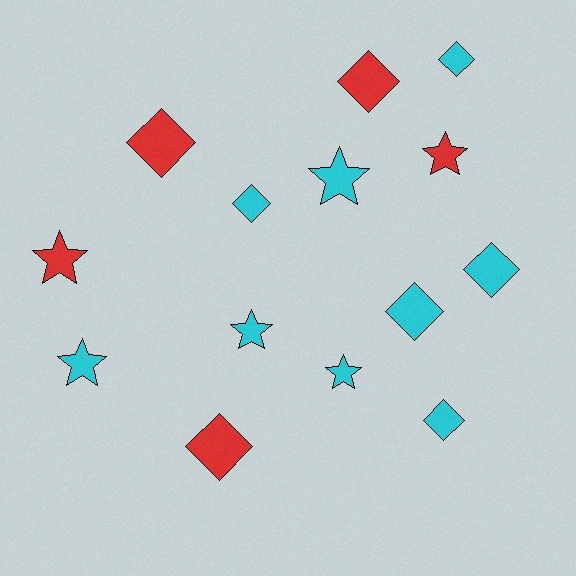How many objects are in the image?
There are 14 objects.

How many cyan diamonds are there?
There are 5 cyan diamonds.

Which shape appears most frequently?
Diamond, with 8 objects.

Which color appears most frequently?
Cyan, with 9 objects.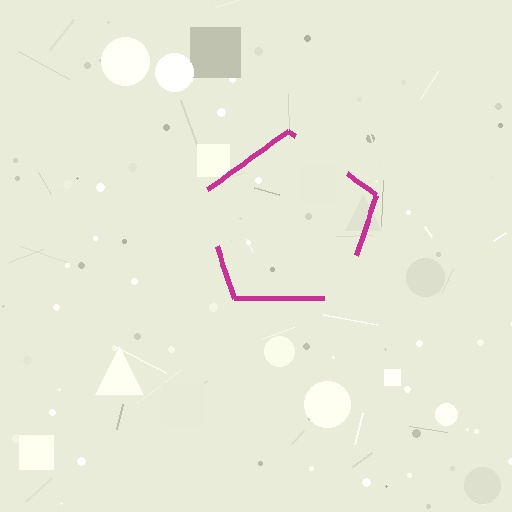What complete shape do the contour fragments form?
The contour fragments form a pentagon.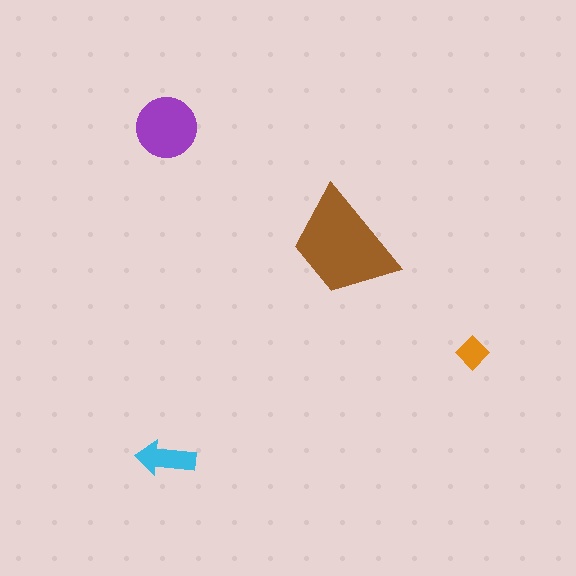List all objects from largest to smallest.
The brown trapezoid, the purple circle, the cyan arrow, the orange diamond.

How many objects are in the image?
There are 4 objects in the image.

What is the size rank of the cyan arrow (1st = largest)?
3rd.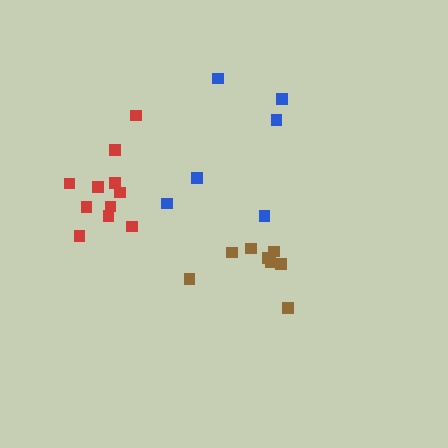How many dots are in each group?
Group 1: 6 dots, Group 2: 8 dots, Group 3: 11 dots (25 total).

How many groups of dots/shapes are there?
There are 3 groups.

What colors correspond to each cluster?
The clusters are colored: blue, brown, red.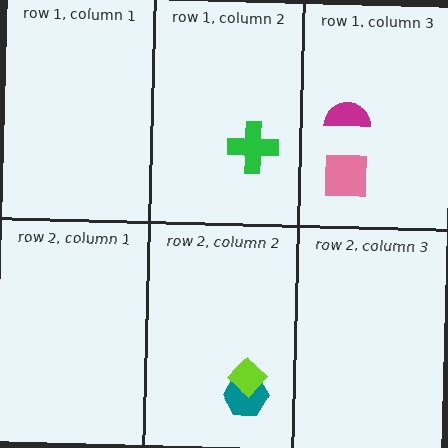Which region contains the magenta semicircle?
The row 1, column 3 region.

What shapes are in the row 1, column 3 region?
The pink square, the magenta semicircle.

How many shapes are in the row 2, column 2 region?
2.